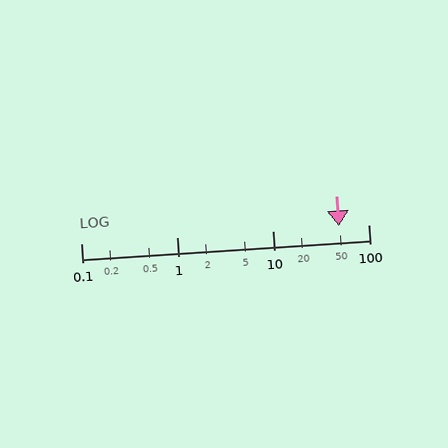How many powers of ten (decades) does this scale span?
The scale spans 3 decades, from 0.1 to 100.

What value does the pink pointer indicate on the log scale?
The pointer indicates approximately 49.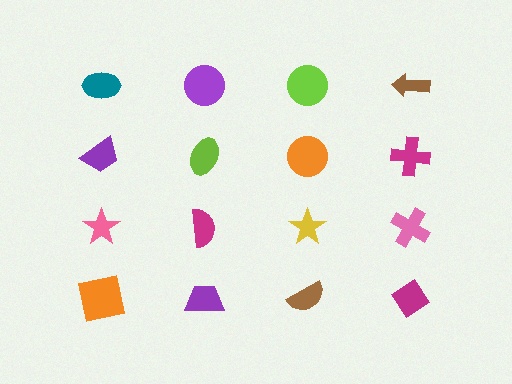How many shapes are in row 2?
4 shapes.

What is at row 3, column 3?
A yellow star.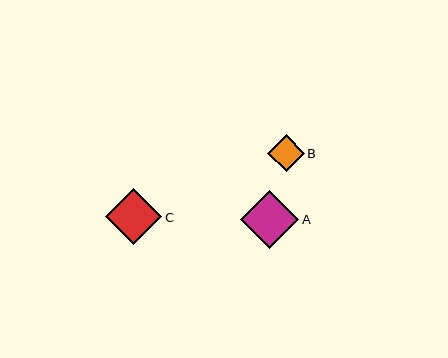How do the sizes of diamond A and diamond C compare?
Diamond A and diamond C are approximately the same size.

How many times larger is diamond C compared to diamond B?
Diamond C is approximately 1.5 times the size of diamond B.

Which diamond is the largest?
Diamond A is the largest with a size of approximately 58 pixels.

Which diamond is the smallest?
Diamond B is the smallest with a size of approximately 37 pixels.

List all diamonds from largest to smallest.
From largest to smallest: A, C, B.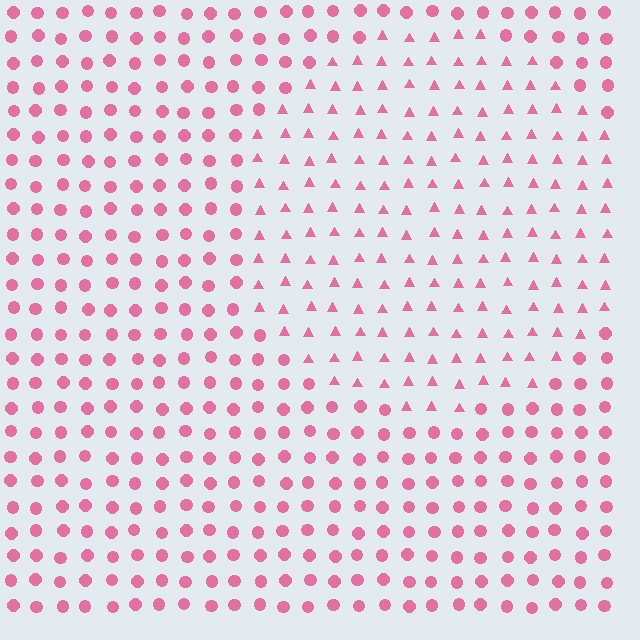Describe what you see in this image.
The image is filled with small pink elements arranged in a uniform grid. A circle-shaped region contains triangles, while the surrounding area contains circles. The boundary is defined purely by the change in element shape.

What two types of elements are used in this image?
The image uses triangles inside the circle region and circles outside it.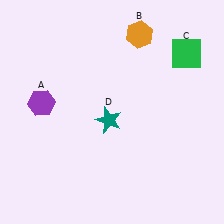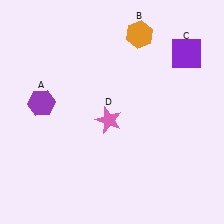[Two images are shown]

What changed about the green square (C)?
In Image 1, C is green. In Image 2, it changed to purple.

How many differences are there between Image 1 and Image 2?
There are 2 differences between the two images.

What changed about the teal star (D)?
In Image 1, D is teal. In Image 2, it changed to pink.